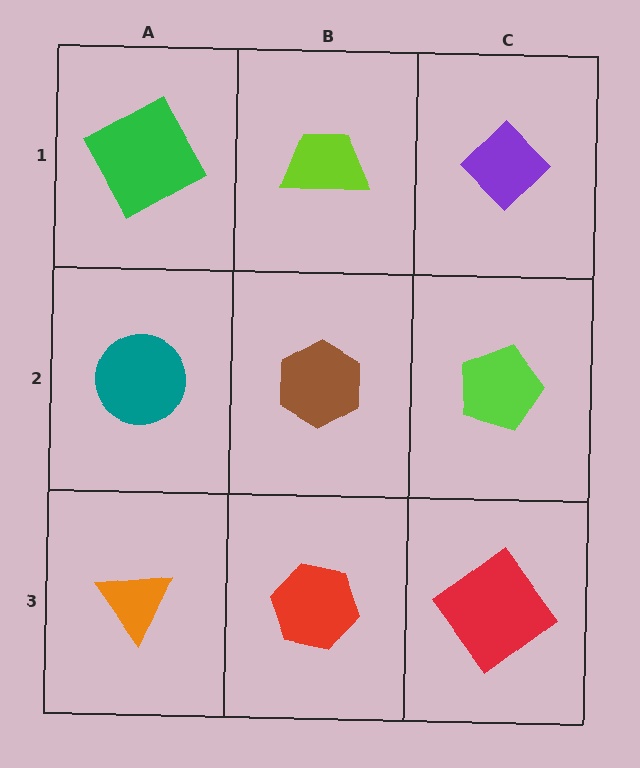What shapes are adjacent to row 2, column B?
A lime trapezoid (row 1, column B), a red hexagon (row 3, column B), a teal circle (row 2, column A), a lime pentagon (row 2, column C).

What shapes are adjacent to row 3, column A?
A teal circle (row 2, column A), a red hexagon (row 3, column B).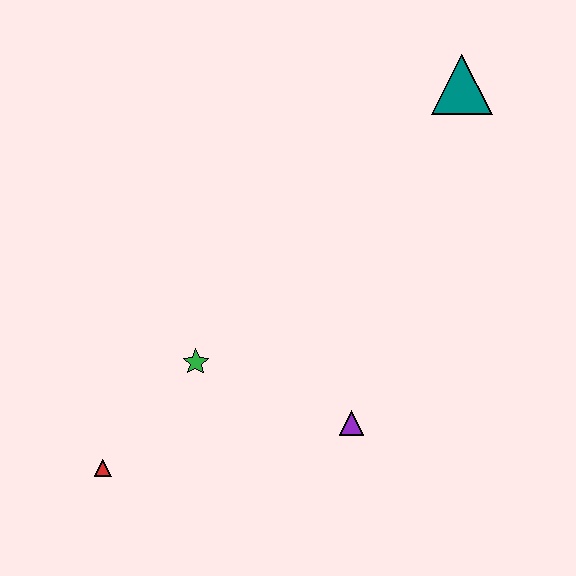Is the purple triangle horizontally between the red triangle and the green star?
No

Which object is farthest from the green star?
The teal triangle is farthest from the green star.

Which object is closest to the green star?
The red triangle is closest to the green star.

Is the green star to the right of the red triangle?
Yes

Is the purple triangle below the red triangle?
No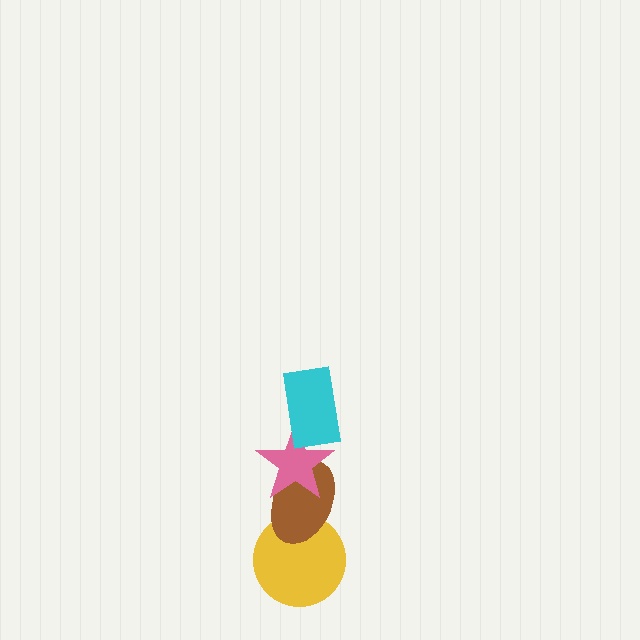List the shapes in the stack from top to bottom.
From top to bottom: the cyan rectangle, the pink star, the brown ellipse, the yellow circle.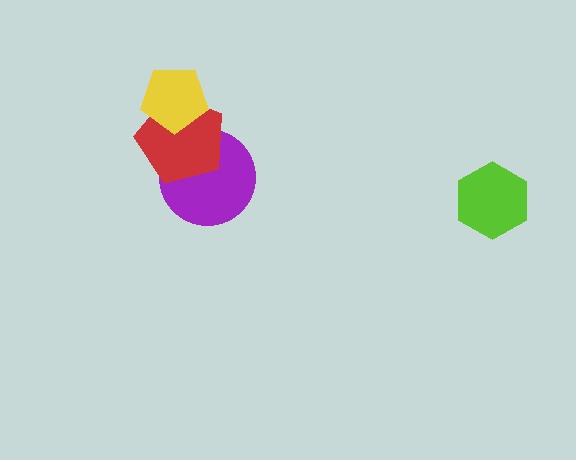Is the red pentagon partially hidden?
Yes, it is partially covered by another shape.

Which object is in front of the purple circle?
The red pentagon is in front of the purple circle.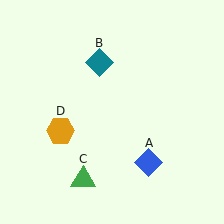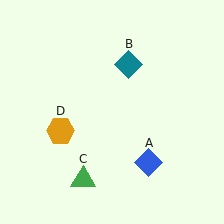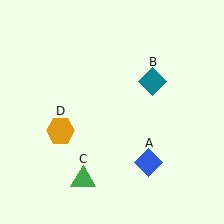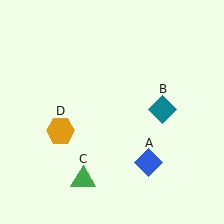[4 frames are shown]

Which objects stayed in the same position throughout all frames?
Blue diamond (object A) and green triangle (object C) and orange hexagon (object D) remained stationary.